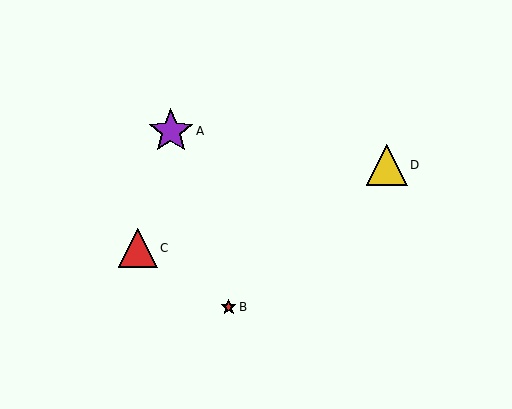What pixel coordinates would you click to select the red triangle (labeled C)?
Click at (138, 248) to select the red triangle C.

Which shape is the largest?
The purple star (labeled A) is the largest.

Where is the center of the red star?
The center of the red star is at (229, 307).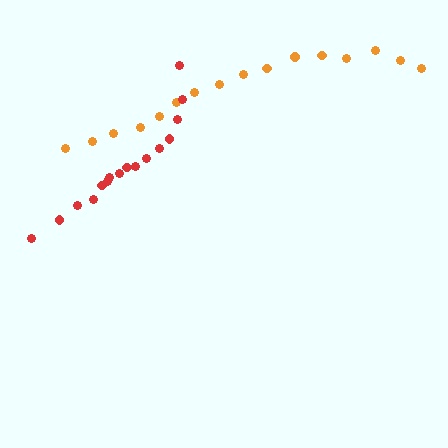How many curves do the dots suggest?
There are 2 distinct paths.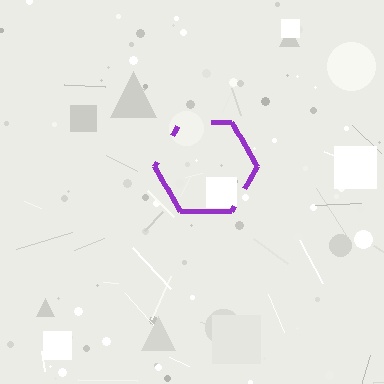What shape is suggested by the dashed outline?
The dashed outline suggests a hexagon.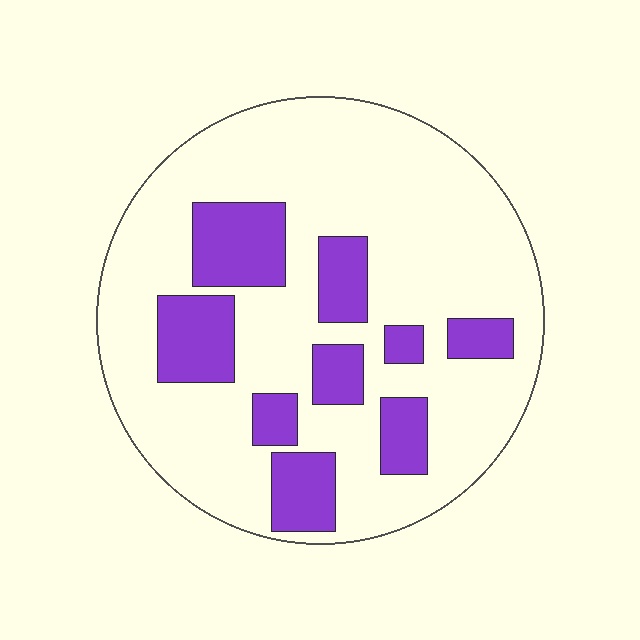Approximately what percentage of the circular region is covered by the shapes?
Approximately 25%.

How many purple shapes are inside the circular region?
9.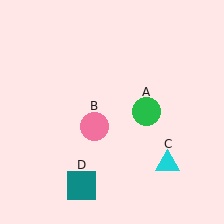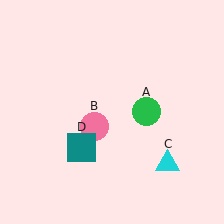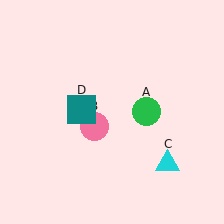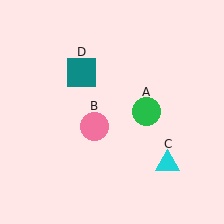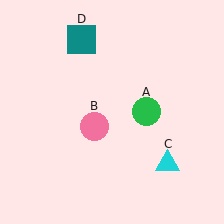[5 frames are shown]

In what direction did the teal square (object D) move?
The teal square (object D) moved up.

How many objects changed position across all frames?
1 object changed position: teal square (object D).